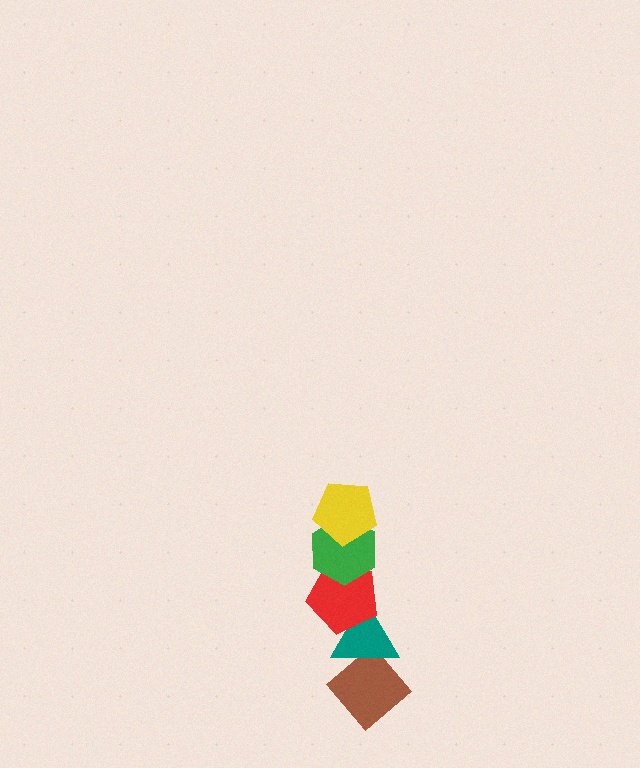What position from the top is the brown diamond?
The brown diamond is 5th from the top.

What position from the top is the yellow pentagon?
The yellow pentagon is 1st from the top.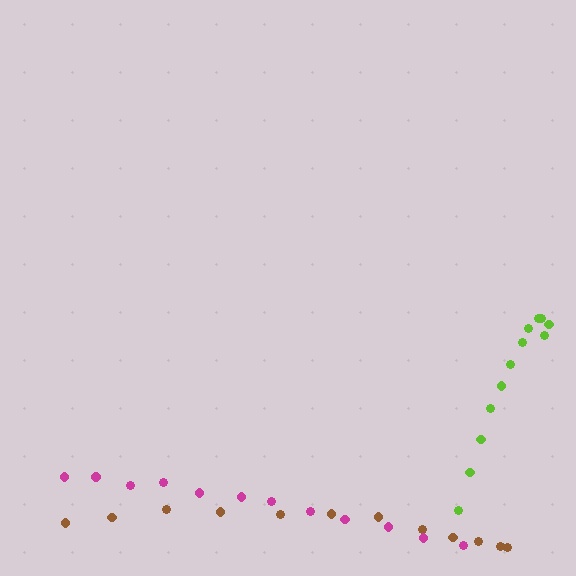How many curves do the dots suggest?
There are 3 distinct paths.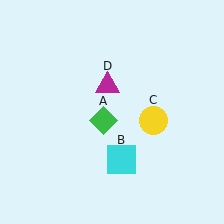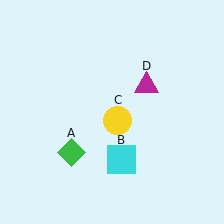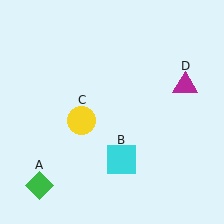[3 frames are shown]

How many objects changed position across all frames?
3 objects changed position: green diamond (object A), yellow circle (object C), magenta triangle (object D).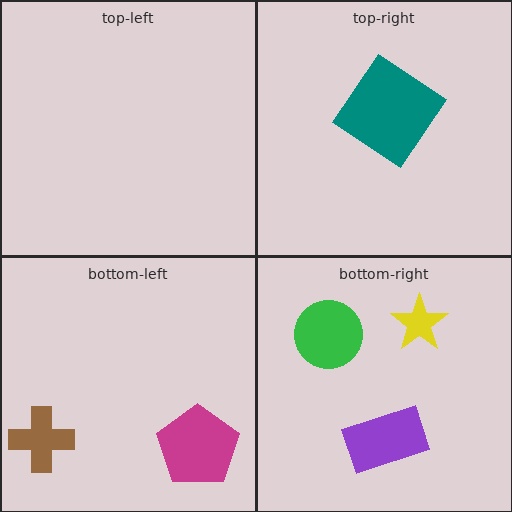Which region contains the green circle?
The bottom-right region.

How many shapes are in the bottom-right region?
3.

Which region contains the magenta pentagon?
The bottom-left region.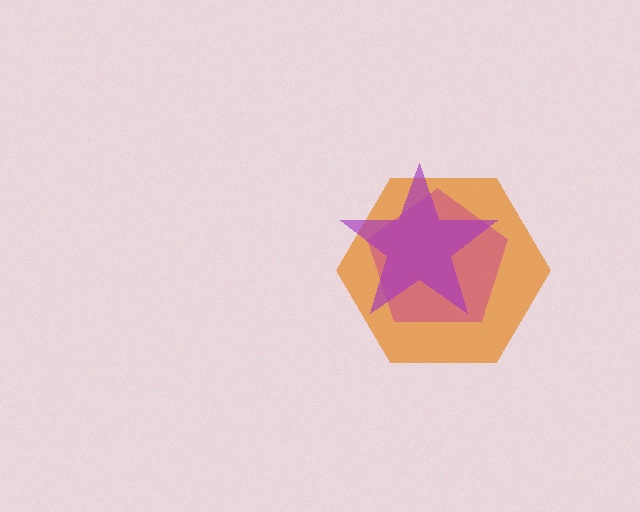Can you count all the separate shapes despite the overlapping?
Yes, there are 3 separate shapes.